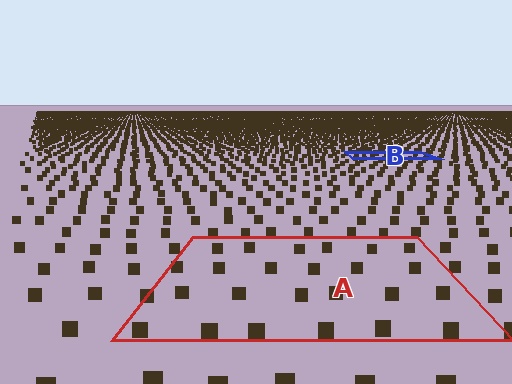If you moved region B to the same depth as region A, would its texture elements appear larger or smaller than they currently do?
They would appear larger. At a closer depth, the same texture elements are projected at a bigger on-screen size.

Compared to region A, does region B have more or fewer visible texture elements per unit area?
Region B has more texture elements per unit area — they are packed more densely because it is farther away.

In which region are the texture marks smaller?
The texture marks are smaller in region B, because it is farther away.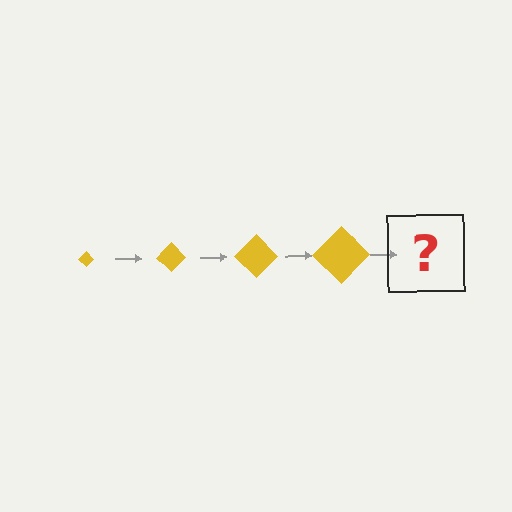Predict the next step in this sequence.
The next step is a yellow diamond, larger than the previous one.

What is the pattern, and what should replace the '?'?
The pattern is that the diamond gets progressively larger each step. The '?' should be a yellow diamond, larger than the previous one.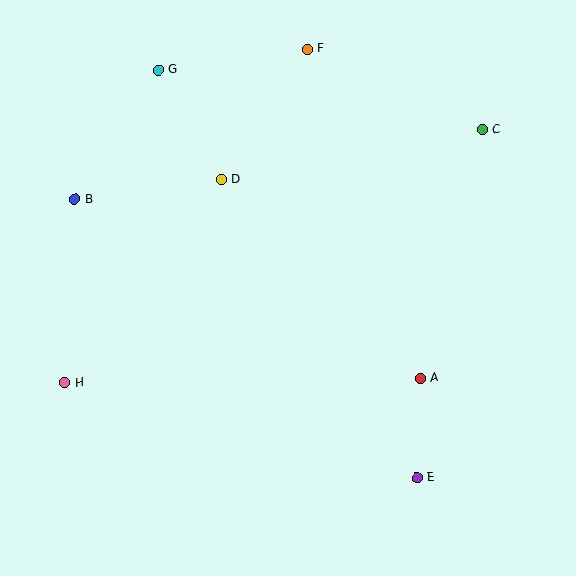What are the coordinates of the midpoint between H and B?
The midpoint between H and B is at (70, 291).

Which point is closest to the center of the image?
Point D at (221, 180) is closest to the center.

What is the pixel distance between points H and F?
The distance between H and F is 413 pixels.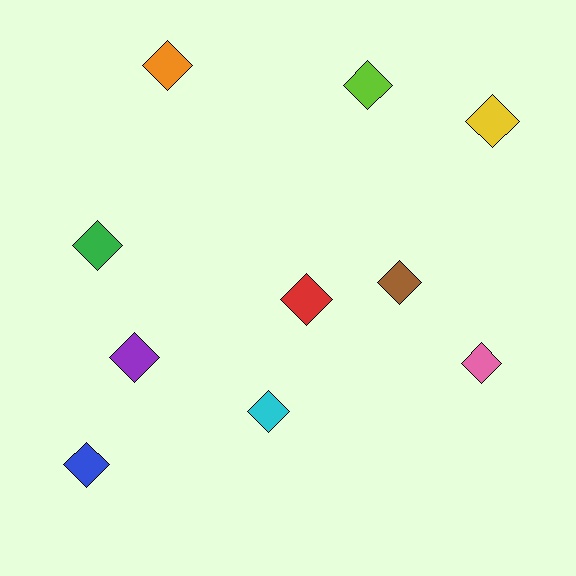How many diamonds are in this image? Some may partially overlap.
There are 10 diamonds.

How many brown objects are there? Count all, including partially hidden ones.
There is 1 brown object.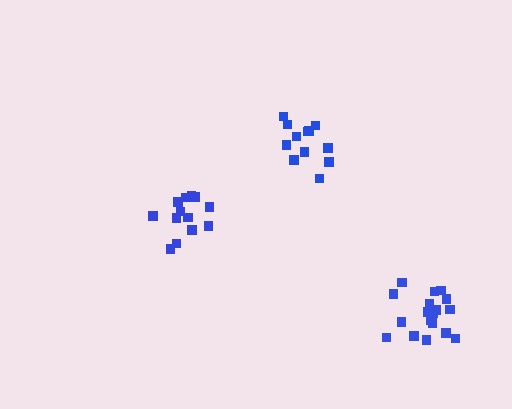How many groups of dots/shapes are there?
There are 3 groups.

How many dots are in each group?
Group 1: 18 dots, Group 2: 13 dots, Group 3: 13 dots (44 total).